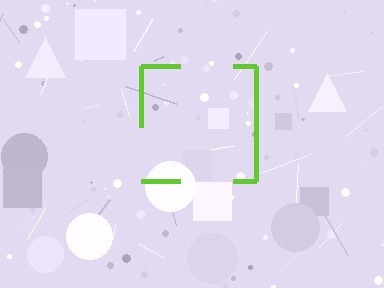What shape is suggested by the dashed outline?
The dashed outline suggests a square.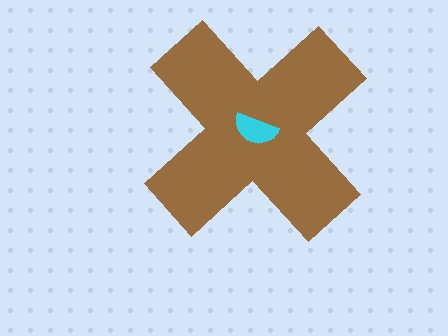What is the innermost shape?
The cyan semicircle.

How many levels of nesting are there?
2.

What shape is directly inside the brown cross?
The cyan semicircle.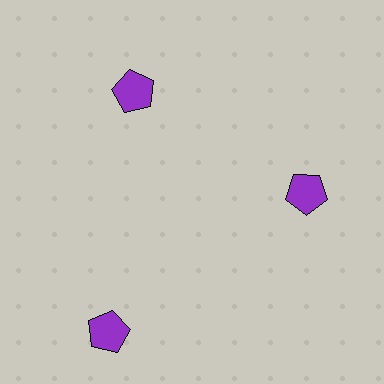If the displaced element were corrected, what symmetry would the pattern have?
It would have 3-fold rotational symmetry — the pattern would map onto itself every 120 degrees.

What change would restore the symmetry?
The symmetry would be restored by moving it inward, back onto the ring so that all 3 pentagons sit at equal angles and equal distance from the center.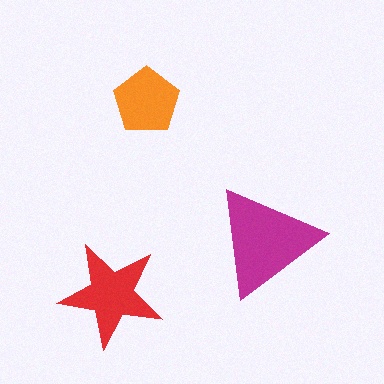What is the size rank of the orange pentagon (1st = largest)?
3rd.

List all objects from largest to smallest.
The magenta triangle, the red star, the orange pentagon.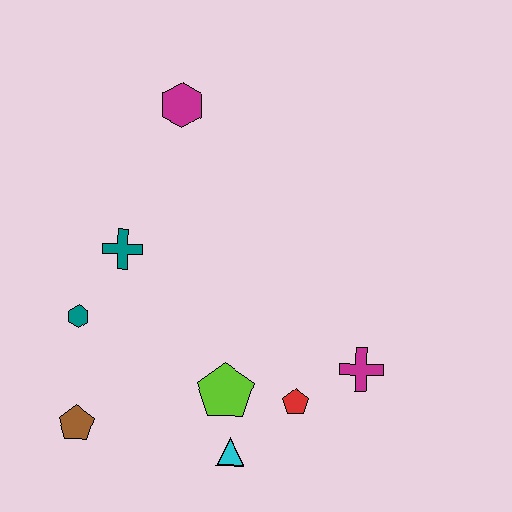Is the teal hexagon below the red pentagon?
No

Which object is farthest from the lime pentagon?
The magenta hexagon is farthest from the lime pentagon.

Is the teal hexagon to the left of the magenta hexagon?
Yes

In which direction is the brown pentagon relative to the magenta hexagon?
The brown pentagon is below the magenta hexagon.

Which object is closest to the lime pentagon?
The cyan triangle is closest to the lime pentagon.